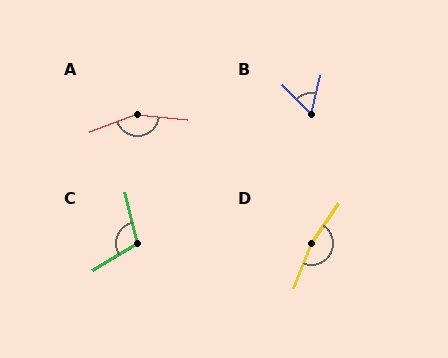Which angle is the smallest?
B, at approximately 59 degrees.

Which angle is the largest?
D, at approximately 166 degrees.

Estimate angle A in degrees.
Approximately 153 degrees.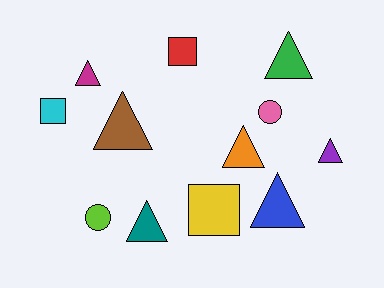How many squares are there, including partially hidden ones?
There are 3 squares.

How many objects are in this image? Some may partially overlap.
There are 12 objects.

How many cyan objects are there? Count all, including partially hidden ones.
There is 1 cyan object.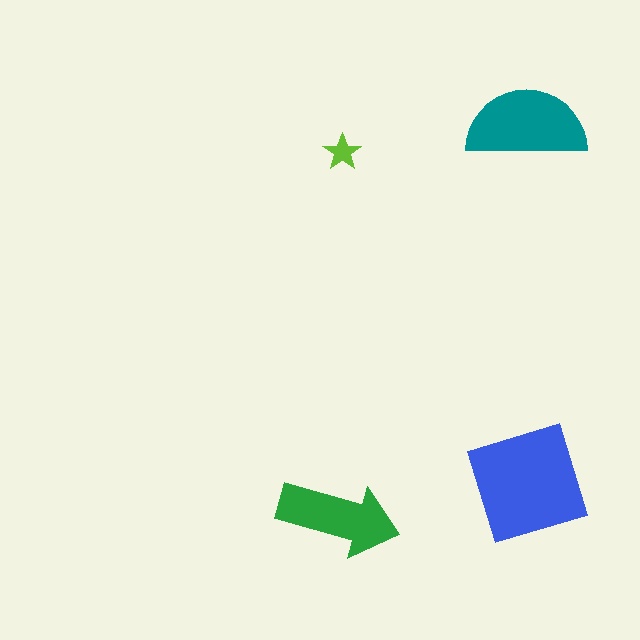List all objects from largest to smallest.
The blue square, the teal semicircle, the green arrow, the lime star.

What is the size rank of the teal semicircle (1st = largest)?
2nd.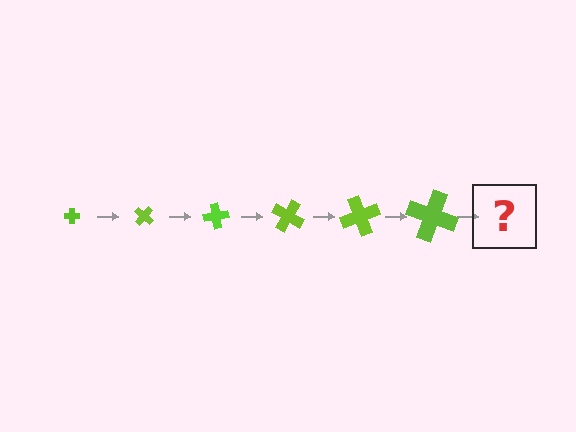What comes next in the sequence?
The next element should be a cross, larger than the previous one and rotated 240 degrees from the start.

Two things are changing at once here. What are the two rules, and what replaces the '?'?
The two rules are that the cross grows larger each step and it rotates 40 degrees each step. The '?' should be a cross, larger than the previous one and rotated 240 degrees from the start.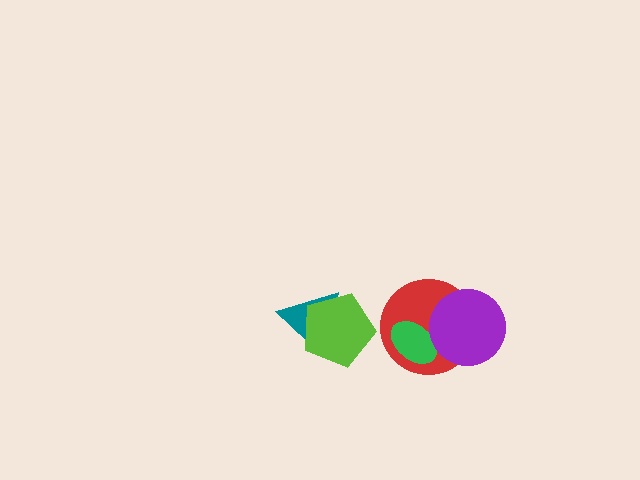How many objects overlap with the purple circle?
2 objects overlap with the purple circle.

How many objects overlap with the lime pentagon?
1 object overlaps with the lime pentagon.